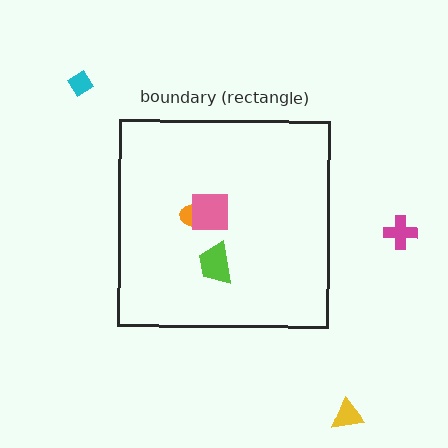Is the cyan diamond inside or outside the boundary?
Outside.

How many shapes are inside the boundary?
3 inside, 3 outside.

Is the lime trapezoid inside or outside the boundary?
Inside.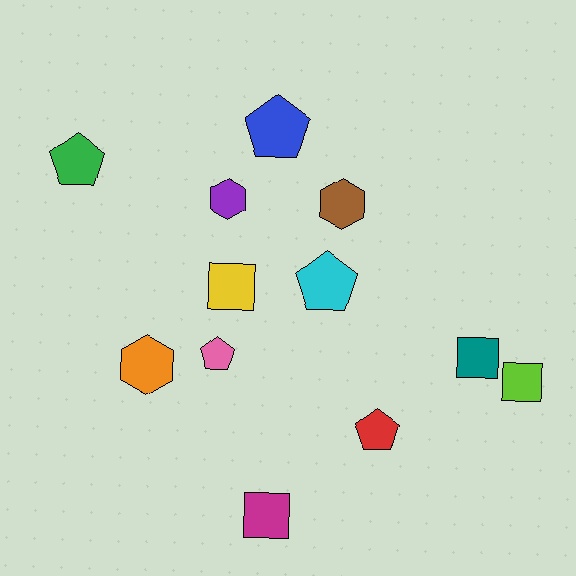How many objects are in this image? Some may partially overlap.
There are 12 objects.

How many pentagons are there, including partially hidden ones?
There are 5 pentagons.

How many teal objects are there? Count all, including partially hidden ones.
There is 1 teal object.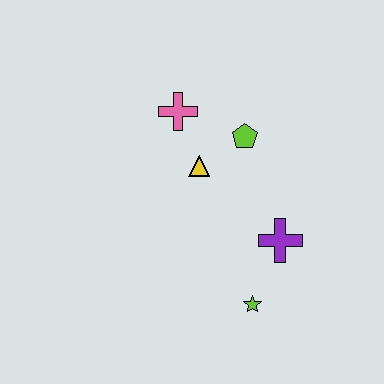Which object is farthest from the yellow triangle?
The lime star is farthest from the yellow triangle.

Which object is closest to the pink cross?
The yellow triangle is closest to the pink cross.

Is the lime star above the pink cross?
No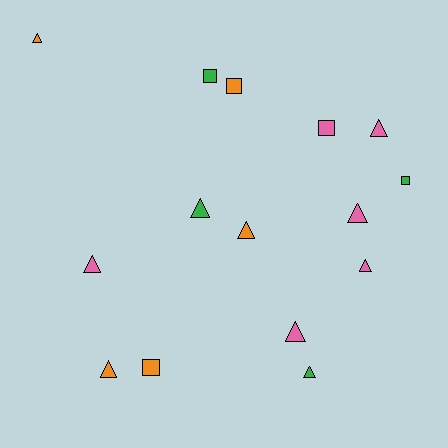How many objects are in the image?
There are 15 objects.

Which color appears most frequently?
Pink, with 6 objects.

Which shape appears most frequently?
Triangle, with 10 objects.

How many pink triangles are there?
There are 5 pink triangles.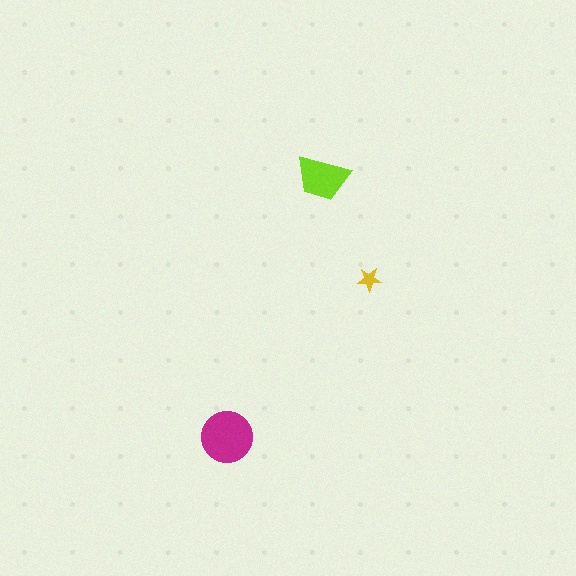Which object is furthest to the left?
The magenta circle is leftmost.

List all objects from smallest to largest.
The yellow star, the lime trapezoid, the magenta circle.